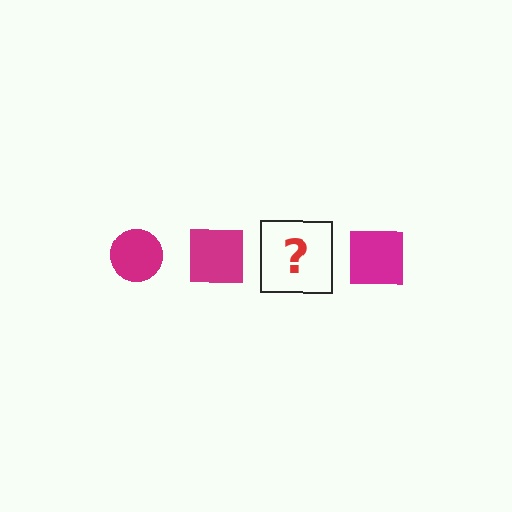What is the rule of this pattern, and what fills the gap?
The rule is that the pattern cycles through circle, square shapes in magenta. The gap should be filled with a magenta circle.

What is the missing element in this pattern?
The missing element is a magenta circle.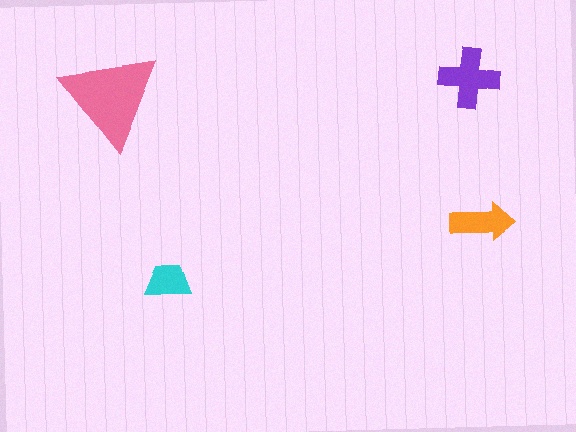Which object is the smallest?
The cyan trapezoid.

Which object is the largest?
The pink triangle.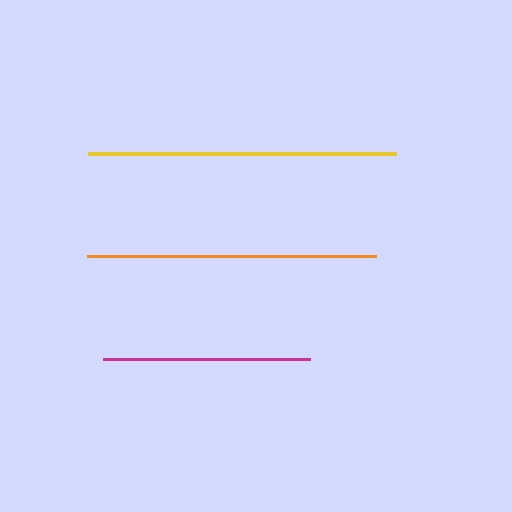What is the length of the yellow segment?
The yellow segment is approximately 308 pixels long.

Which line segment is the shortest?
The magenta line is the shortest at approximately 207 pixels.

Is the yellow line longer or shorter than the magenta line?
The yellow line is longer than the magenta line.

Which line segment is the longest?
The yellow line is the longest at approximately 308 pixels.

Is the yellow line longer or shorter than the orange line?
The yellow line is longer than the orange line.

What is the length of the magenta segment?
The magenta segment is approximately 207 pixels long.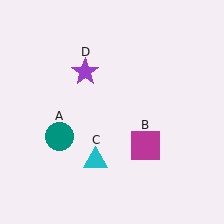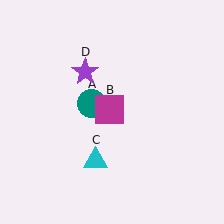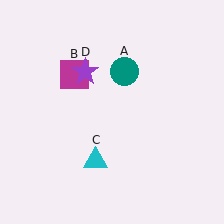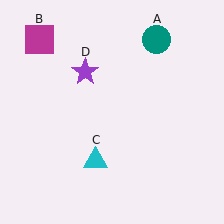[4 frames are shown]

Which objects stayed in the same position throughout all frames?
Cyan triangle (object C) and purple star (object D) remained stationary.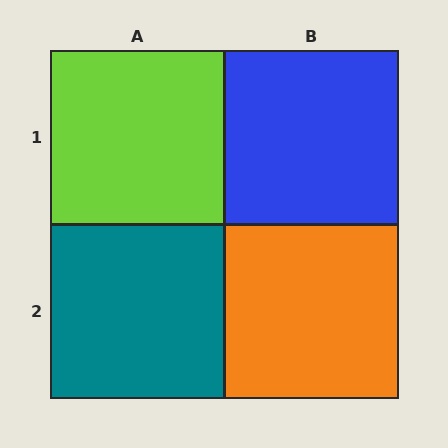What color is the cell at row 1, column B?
Blue.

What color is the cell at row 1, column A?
Lime.